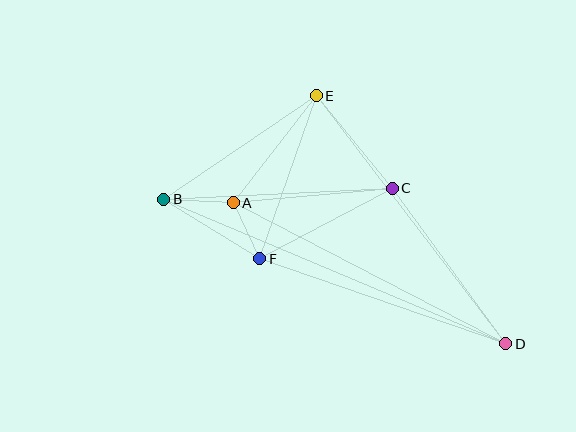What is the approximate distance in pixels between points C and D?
The distance between C and D is approximately 192 pixels.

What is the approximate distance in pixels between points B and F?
The distance between B and F is approximately 113 pixels.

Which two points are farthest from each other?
Points B and D are farthest from each other.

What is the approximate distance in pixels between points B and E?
The distance between B and E is approximately 185 pixels.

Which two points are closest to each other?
Points A and F are closest to each other.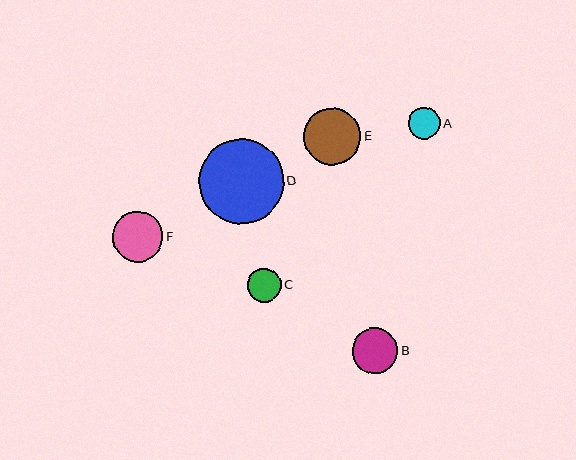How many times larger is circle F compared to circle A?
Circle F is approximately 1.6 times the size of circle A.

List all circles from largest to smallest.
From largest to smallest: D, E, F, B, C, A.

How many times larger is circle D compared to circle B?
Circle D is approximately 1.9 times the size of circle B.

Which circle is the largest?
Circle D is the largest with a size of approximately 84 pixels.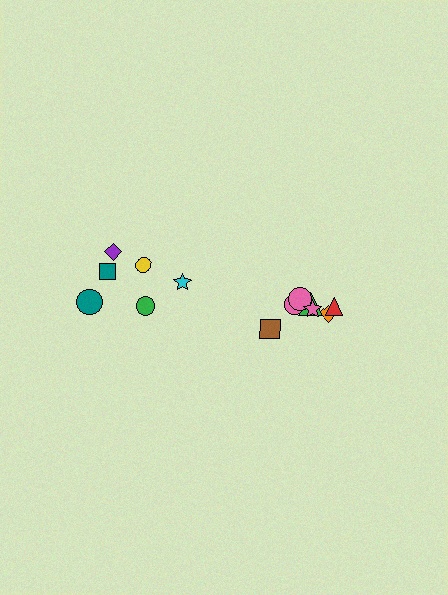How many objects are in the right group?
There are 8 objects.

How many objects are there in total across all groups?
There are 14 objects.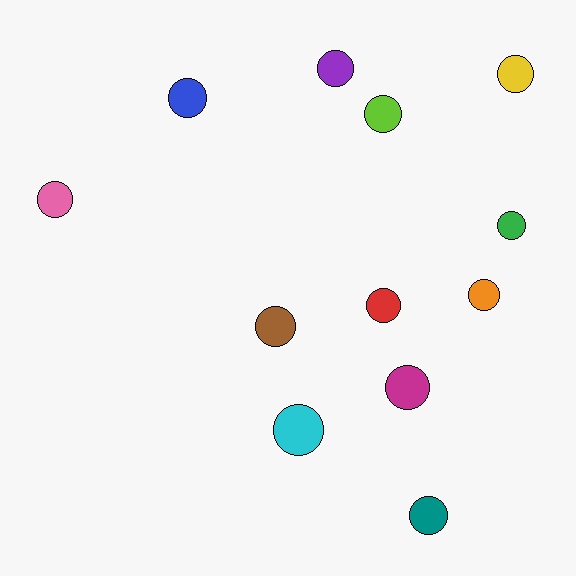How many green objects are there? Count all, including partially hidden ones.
There is 1 green object.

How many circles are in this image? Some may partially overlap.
There are 12 circles.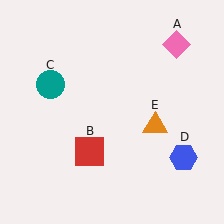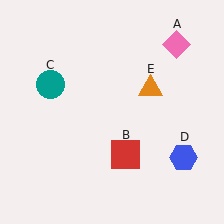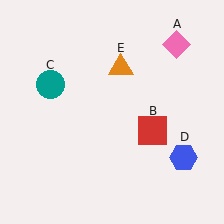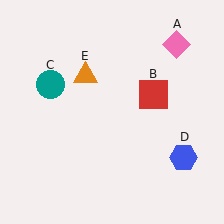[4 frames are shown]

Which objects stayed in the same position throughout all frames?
Pink diamond (object A) and teal circle (object C) and blue hexagon (object D) remained stationary.